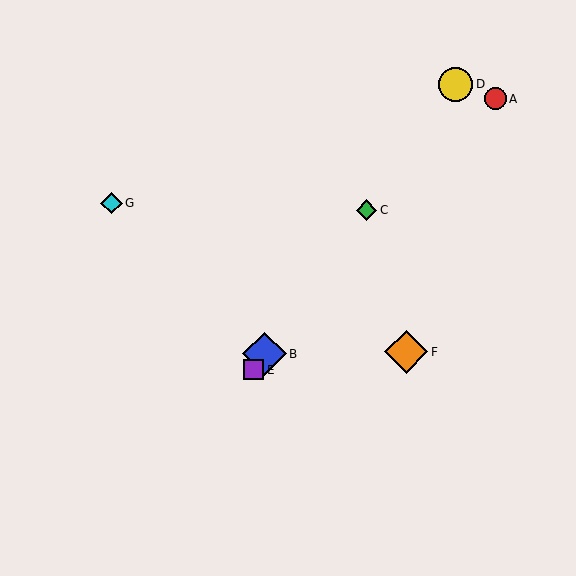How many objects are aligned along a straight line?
4 objects (B, C, D, E) are aligned along a straight line.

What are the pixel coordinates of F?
Object F is at (406, 352).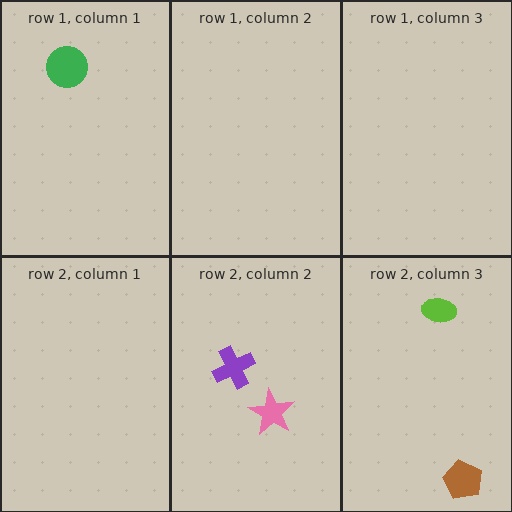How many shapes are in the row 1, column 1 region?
1.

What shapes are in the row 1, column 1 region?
The green circle.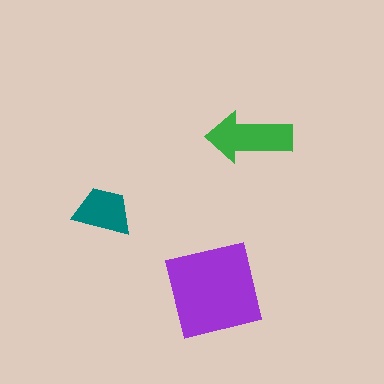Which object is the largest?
The purple square.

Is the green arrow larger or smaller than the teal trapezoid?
Larger.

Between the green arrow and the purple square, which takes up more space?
The purple square.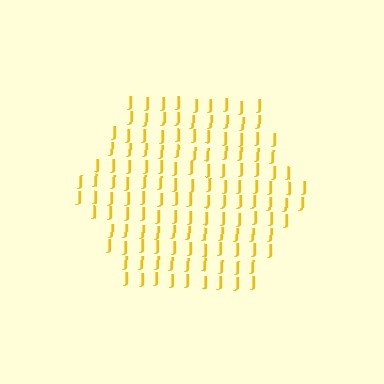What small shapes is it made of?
It is made of small letter J's.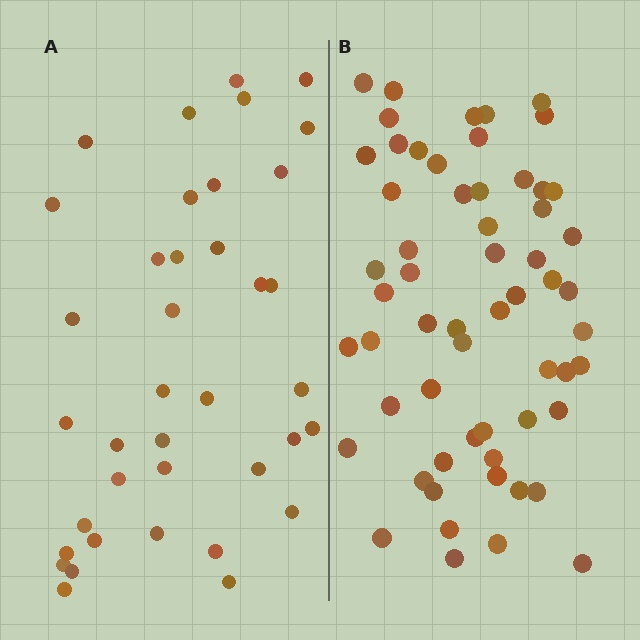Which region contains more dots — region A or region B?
Region B (the right region) has more dots.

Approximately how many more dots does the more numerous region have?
Region B has approximately 20 more dots than region A.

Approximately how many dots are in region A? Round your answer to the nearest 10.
About 40 dots. (The exact count is 38, which rounds to 40.)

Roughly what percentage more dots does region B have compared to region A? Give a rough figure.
About 55% more.